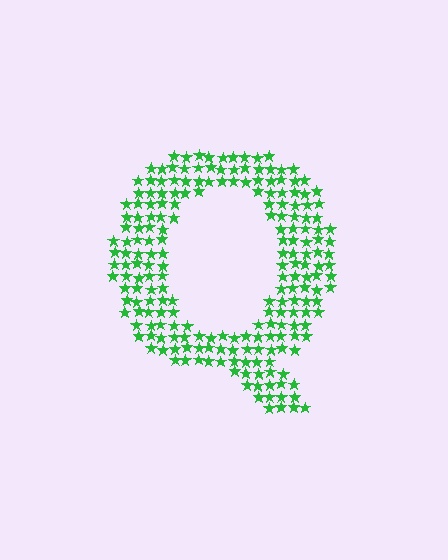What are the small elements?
The small elements are stars.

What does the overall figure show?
The overall figure shows the letter Q.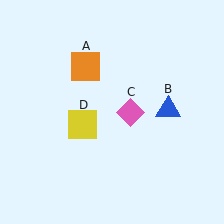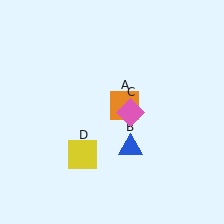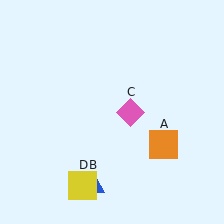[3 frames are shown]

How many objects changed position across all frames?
3 objects changed position: orange square (object A), blue triangle (object B), yellow square (object D).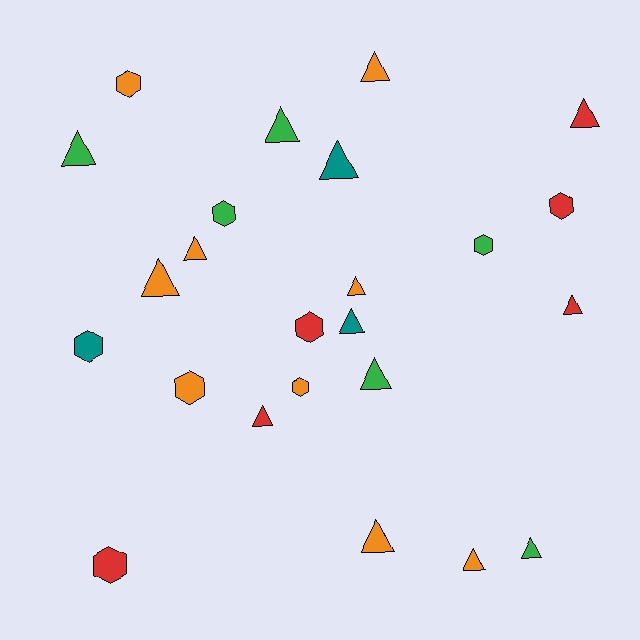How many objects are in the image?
There are 24 objects.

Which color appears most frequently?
Orange, with 9 objects.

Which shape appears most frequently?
Triangle, with 15 objects.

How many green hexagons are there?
There are 2 green hexagons.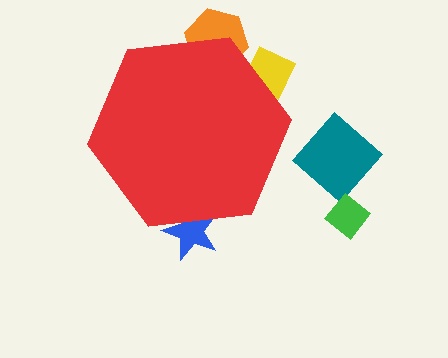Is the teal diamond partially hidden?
No, the teal diamond is fully visible.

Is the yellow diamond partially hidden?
Yes, the yellow diamond is partially hidden behind the red hexagon.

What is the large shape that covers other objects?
A red hexagon.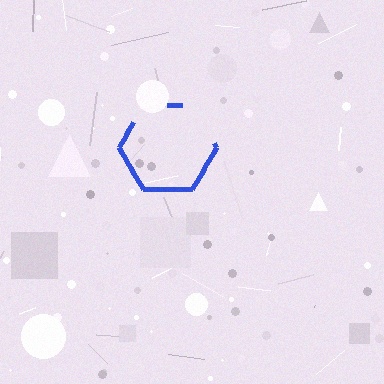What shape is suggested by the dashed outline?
The dashed outline suggests a hexagon.